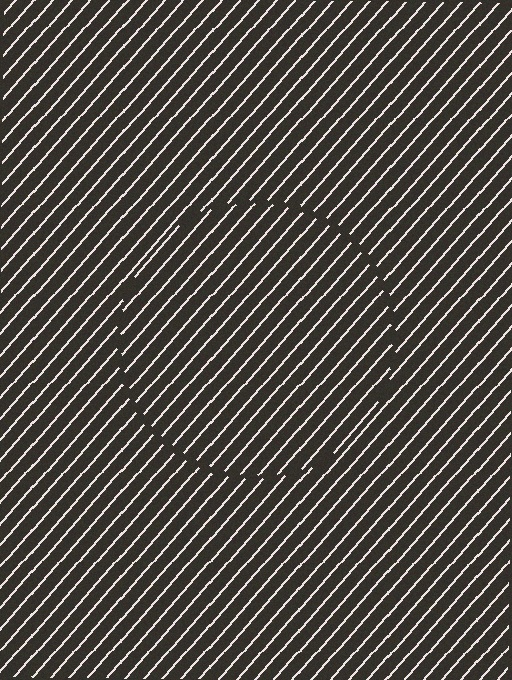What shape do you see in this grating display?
An illusory circle. The interior of the shape contains the same grating, shifted by half a period — the contour is defined by the phase discontinuity where line-ends from the inner and outer gratings abut.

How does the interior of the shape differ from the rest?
The interior of the shape contains the same grating, shifted by half a period — the contour is defined by the phase discontinuity where line-ends from the inner and outer gratings abut.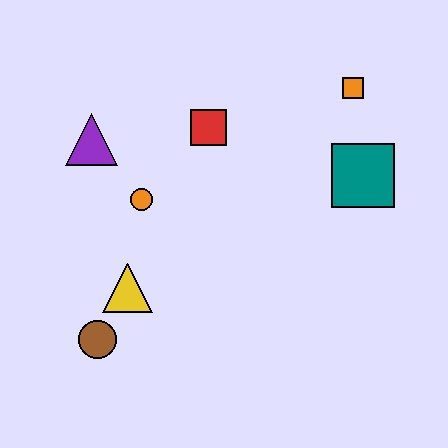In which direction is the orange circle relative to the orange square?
The orange circle is to the left of the orange square.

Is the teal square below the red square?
Yes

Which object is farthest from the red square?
The brown circle is farthest from the red square.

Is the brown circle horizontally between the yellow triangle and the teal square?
No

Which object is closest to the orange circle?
The purple triangle is closest to the orange circle.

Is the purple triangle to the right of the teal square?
No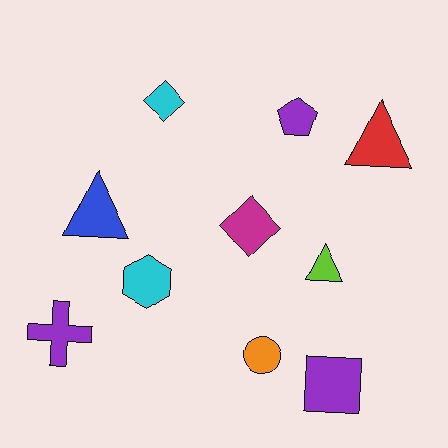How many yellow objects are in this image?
There are no yellow objects.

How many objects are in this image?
There are 10 objects.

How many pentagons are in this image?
There is 1 pentagon.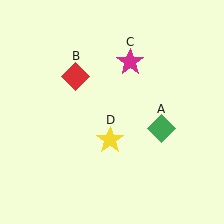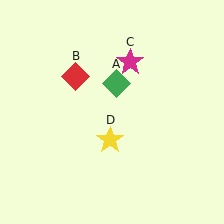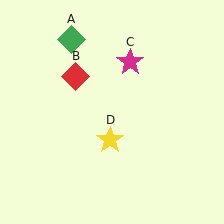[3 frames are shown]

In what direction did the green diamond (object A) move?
The green diamond (object A) moved up and to the left.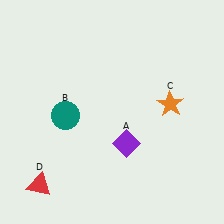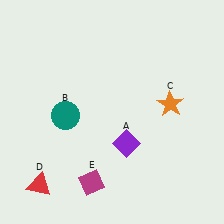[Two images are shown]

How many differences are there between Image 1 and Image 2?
There is 1 difference between the two images.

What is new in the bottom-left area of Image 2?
A magenta diamond (E) was added in the bottom-left area of Image 2.